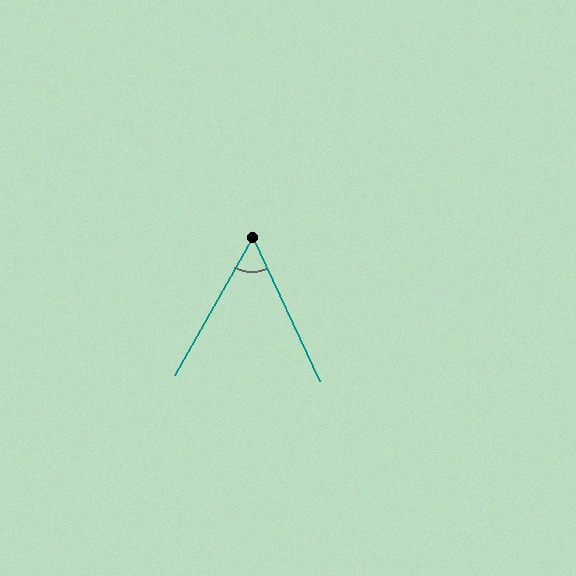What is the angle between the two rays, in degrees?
Approximately 55 degrees.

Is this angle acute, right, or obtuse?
It is acute.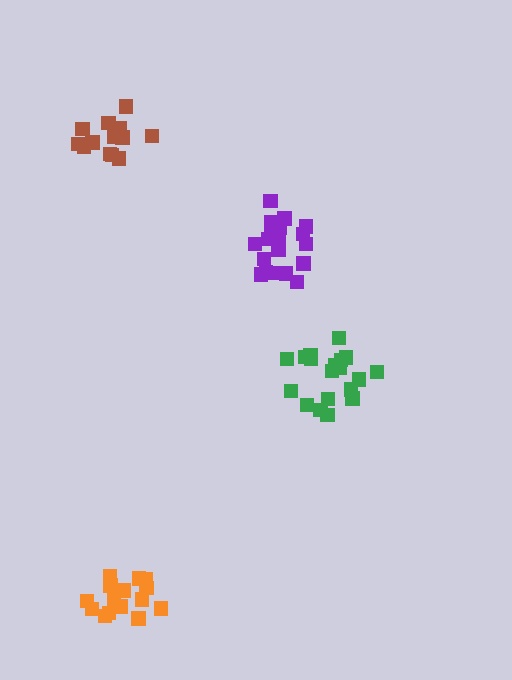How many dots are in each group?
Group 1: 19 dots, Group 2: 14 dots, Group 3: 19 dots, Group 4: 15 dots (67 total).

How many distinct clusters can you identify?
There are 4 distinct clusters.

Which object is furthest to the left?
The brown cluster is leftmost.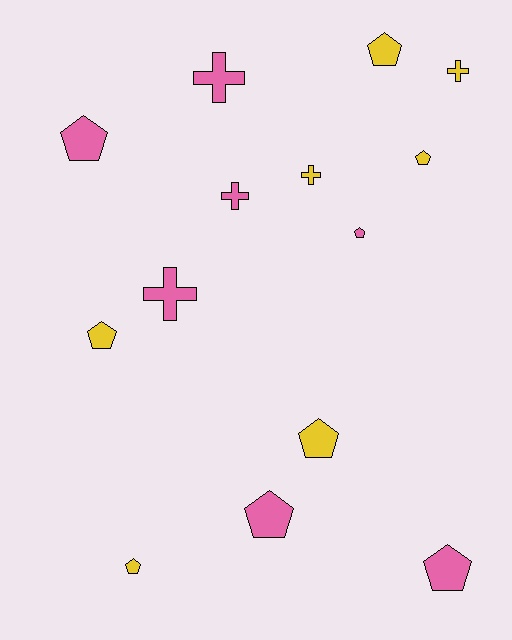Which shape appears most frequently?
Pentagon, with 9 objects.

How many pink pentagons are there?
There are 4 pink pentagons.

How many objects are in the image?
There are 14 objects.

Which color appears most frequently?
Pink, with 7 objects.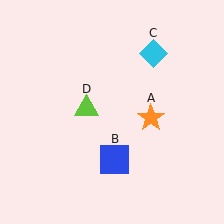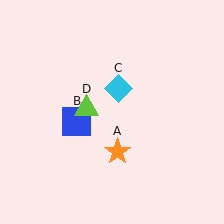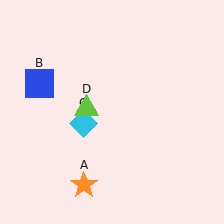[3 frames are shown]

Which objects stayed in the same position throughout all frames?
Lime triangle (object D) remained stationary.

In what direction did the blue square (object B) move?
The blue square (object B) moved up and to the left.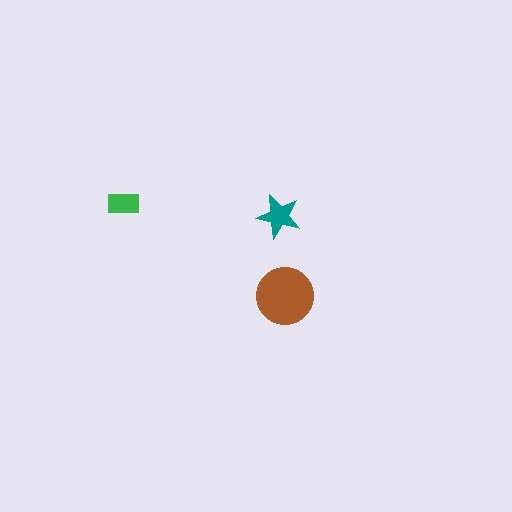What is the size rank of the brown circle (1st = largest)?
1st.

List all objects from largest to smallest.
The brown circle, the teal star, the green rectangle.